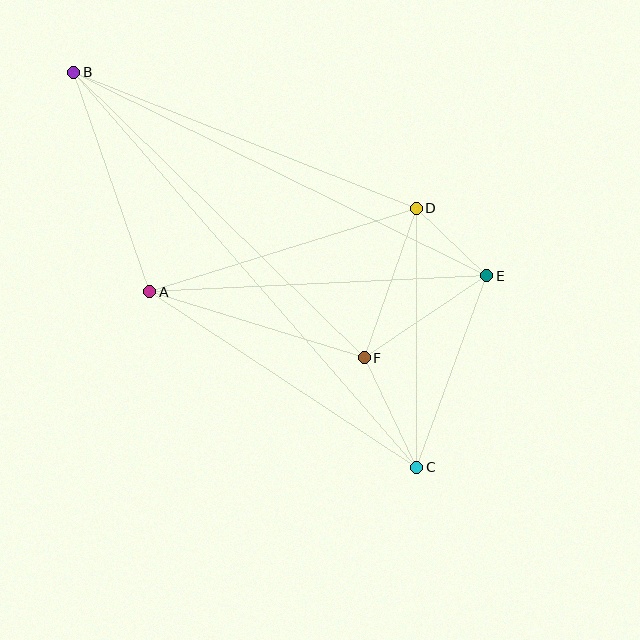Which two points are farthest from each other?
Points B and C are farthest from each other.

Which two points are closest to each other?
Points D and E are closest to each other.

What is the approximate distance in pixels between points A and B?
The distance between A and B is approximately 232 pixels.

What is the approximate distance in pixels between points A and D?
The distance between A and D is approximately 279 pixels.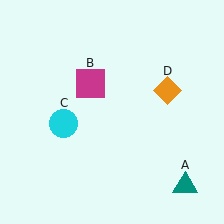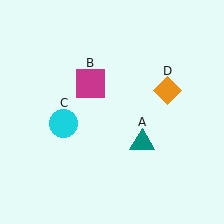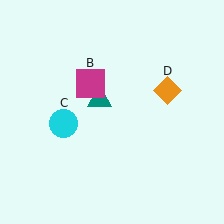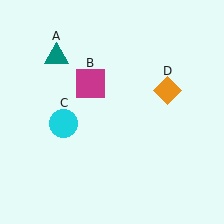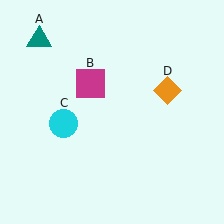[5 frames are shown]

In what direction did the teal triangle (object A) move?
The teal triangle (object A) moved up and to the left.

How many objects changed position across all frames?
1 object changed position: teal triangle (object A).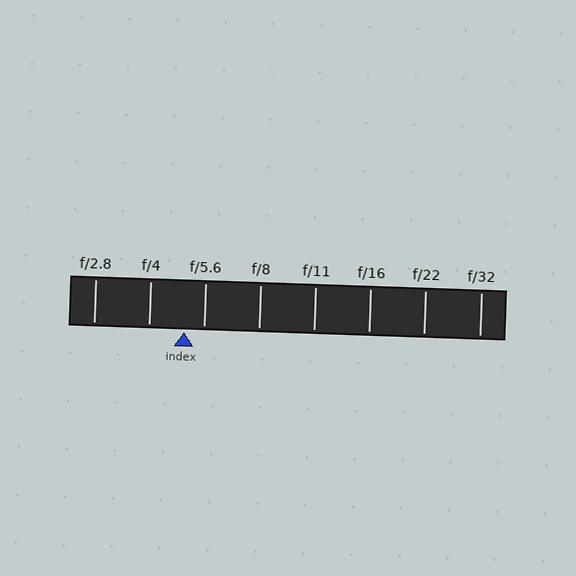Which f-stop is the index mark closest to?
The index mark is closest to f/5.6.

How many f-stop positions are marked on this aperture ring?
There are 8 f-stop positions marked.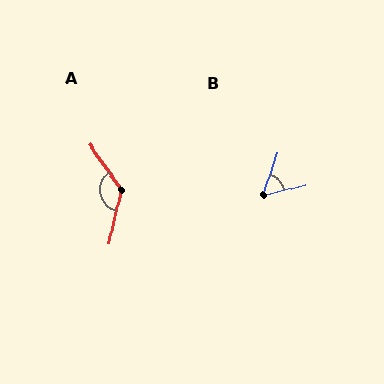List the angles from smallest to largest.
B (57°), A (132°).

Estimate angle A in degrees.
Approximately 132 degrees.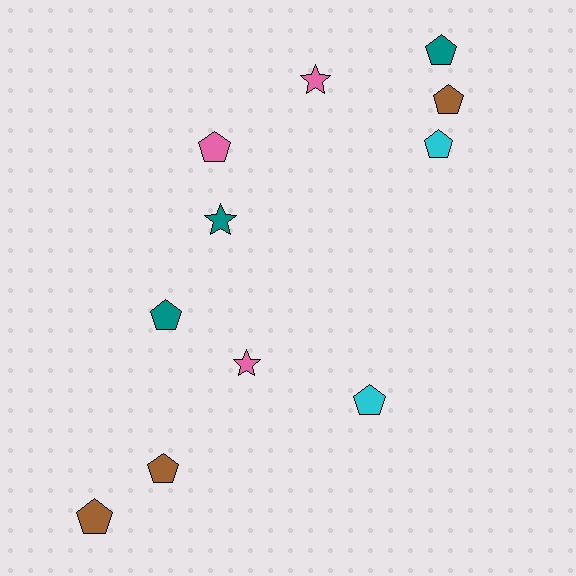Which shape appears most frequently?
Pentagon, with 8 objects.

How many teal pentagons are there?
There are 2 teal pentagons.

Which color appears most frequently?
Pink, with 3 objects.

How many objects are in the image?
There are 11 objects.